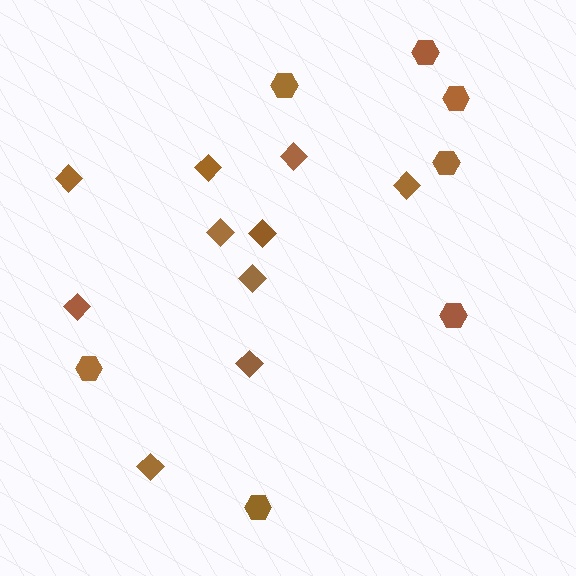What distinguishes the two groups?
There are 2 groups: one group of diamonds (10) and one group of hexagons (7).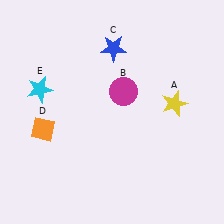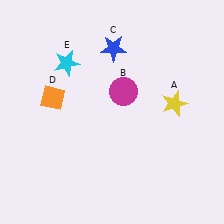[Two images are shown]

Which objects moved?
The objects that moved are: the orange diamond (D), the cyan star (E).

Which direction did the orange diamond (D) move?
The orange diamond (D) moved up.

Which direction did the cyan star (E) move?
The cyan star (E) moved right.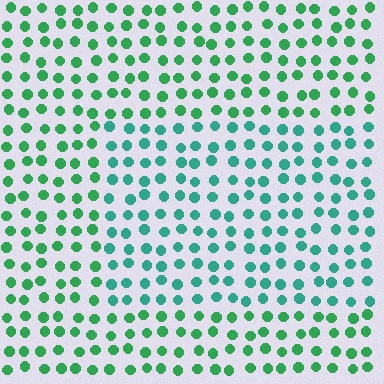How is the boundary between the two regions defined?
The boundary is defined purely by a slight shift in hue (about 29 degrees). Spacing, size, and orientation are identical on both sides.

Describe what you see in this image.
The image is filled with small green elements in a uniform arrangement. A rectangle-shaped region is visible where the elements are tinted to a slightly different hue, forming a subtle color boundary.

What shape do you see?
I see a rectangle.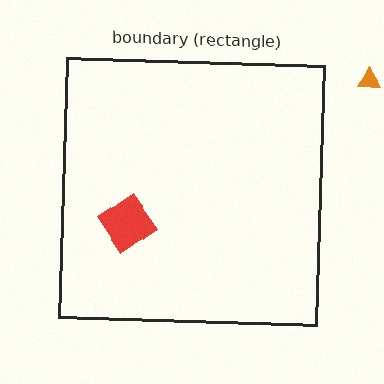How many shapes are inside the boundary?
1 inside, 1 outside.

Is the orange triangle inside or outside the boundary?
Outside.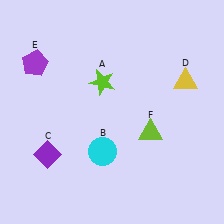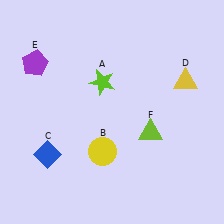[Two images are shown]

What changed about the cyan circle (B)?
In Image 1, B is cyan. In Image 2, it changed to yellow.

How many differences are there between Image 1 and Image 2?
There are 2 differences between the two images.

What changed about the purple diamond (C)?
In Image 1, C is purple. In Image 2, it changed to blue.